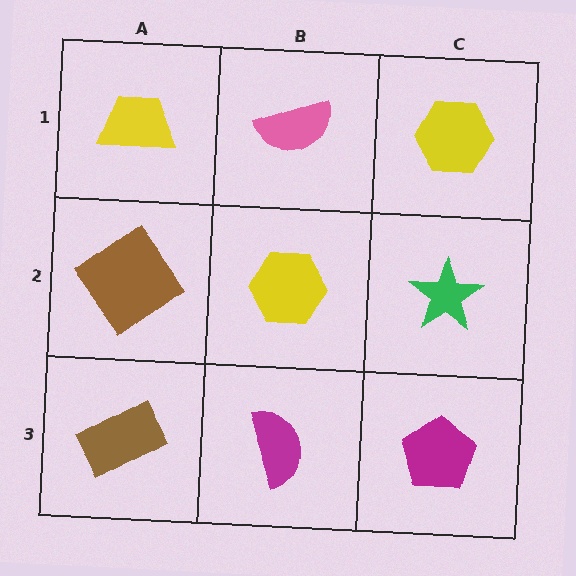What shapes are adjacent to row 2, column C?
A yellow hexagon (row 1, column C), a magenta pentagon (row 3, column C), a yellow hexagon (row 2, column B).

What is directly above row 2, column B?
A pink semicircle.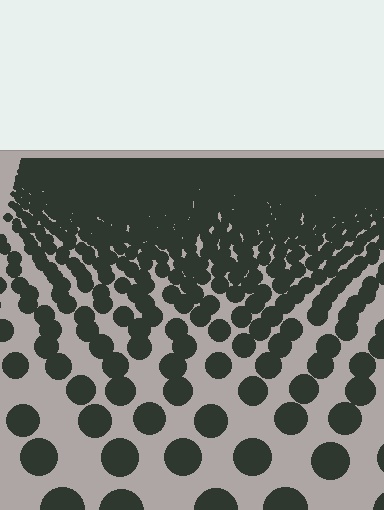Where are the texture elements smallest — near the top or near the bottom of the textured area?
Near the top.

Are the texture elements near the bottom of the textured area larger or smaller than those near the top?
Larger. Near the bottom, elements are closer to the viewer and appear at a bigger on-screen size.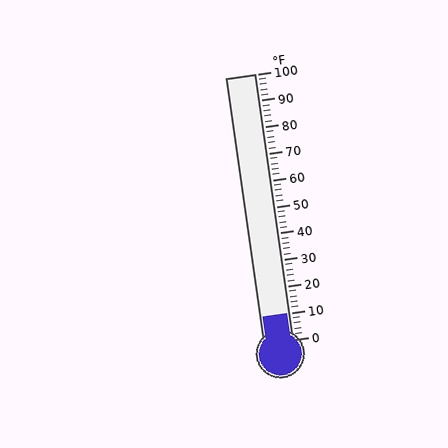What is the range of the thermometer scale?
The thermometer scale ranges from 0°F to 100°F.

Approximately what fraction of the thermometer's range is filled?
The thermometer is filled to approximately 10% of its range.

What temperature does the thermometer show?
The thermometer shows approximately 10°F.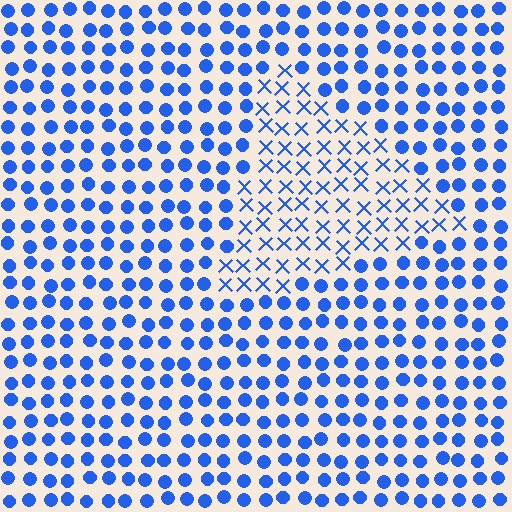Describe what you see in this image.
The image is filled with small blue elements arranged in a uniform grid. A triangle-shaped region contains X marks, while the surrounding area contains circles. The boundary is defined purely by the change in element shape.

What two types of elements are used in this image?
The image uses X marks inside the triangle region and circles outside it.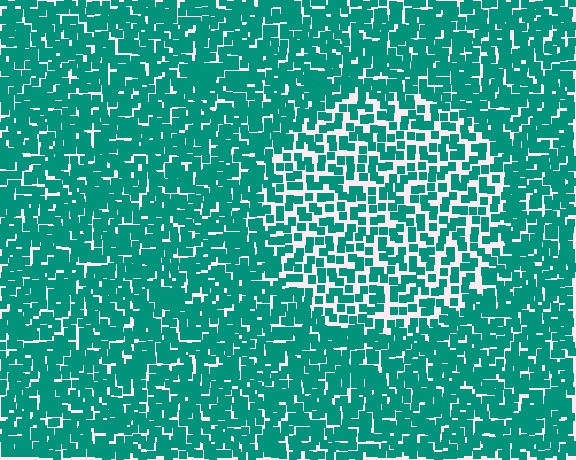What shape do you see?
I see a circle.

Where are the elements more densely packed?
The elements are more densely packed outside the circle boundary.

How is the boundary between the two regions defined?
The boundary is defined by a change in element density (approximately 1.7x ratio). All elements are the same color, size, and shape.